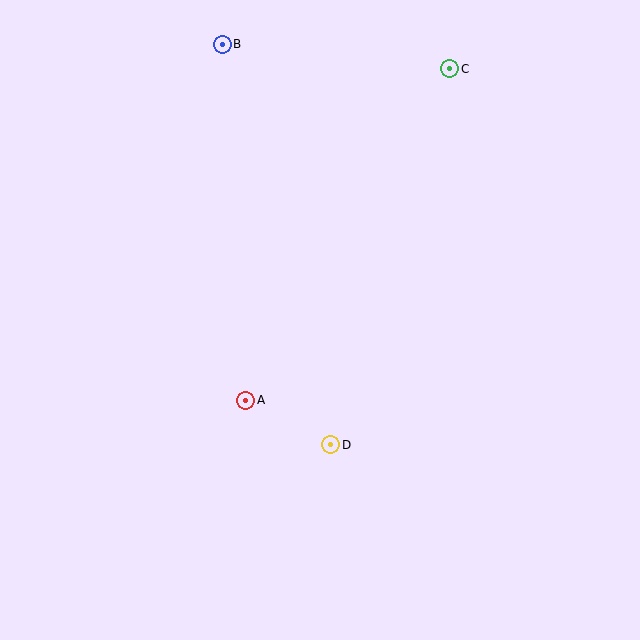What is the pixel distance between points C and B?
The distance between C and B is 229 pixels.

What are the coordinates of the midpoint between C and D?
The midpoint between C and D is at (390, 257).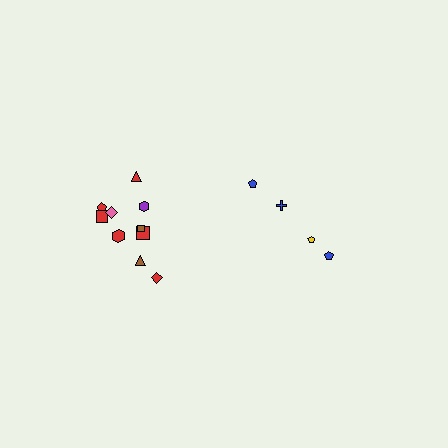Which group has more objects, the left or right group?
The left group.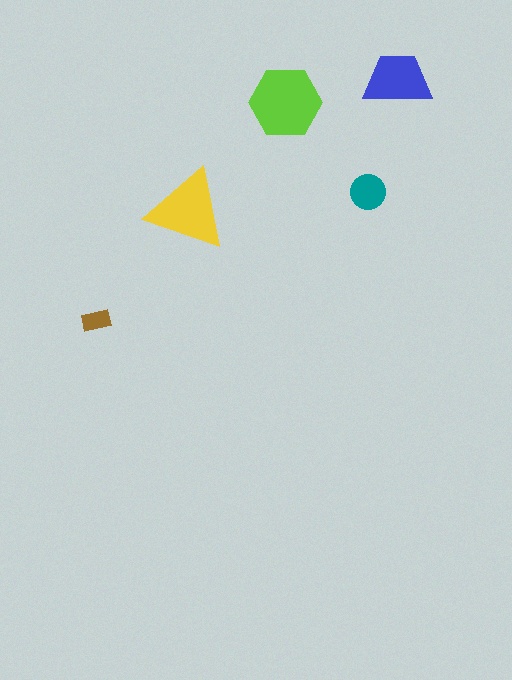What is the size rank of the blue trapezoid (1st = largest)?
3rd.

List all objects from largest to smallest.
The lime hexagon, the yellow triangle, the blue trapezoid, the teal circle, the brown rectangle.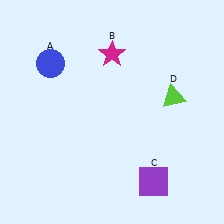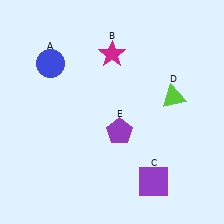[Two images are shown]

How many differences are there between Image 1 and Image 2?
There is 1 difference between the two images.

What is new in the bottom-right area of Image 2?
A purple pentagon (E) was added in the bottom-right area of Image 2.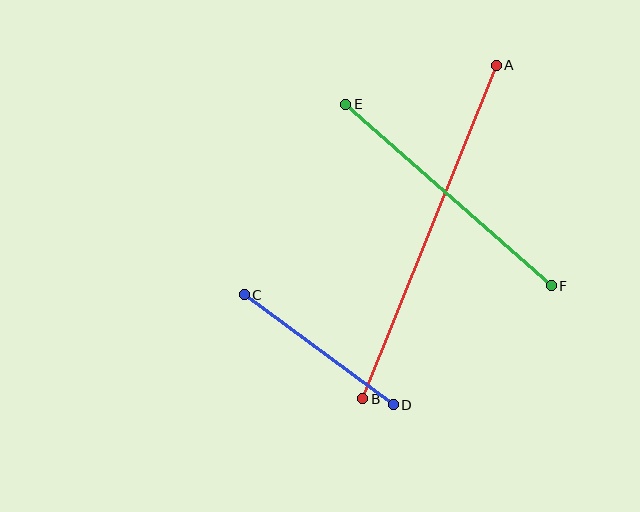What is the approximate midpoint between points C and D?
The midpoint is at approximately (319, 350) pixels.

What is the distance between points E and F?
The distance is approximately 274 pixels.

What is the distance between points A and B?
The distance is approximately 359 pixels.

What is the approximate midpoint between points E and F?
The midpoint is at approximately (449, 195) pixels.